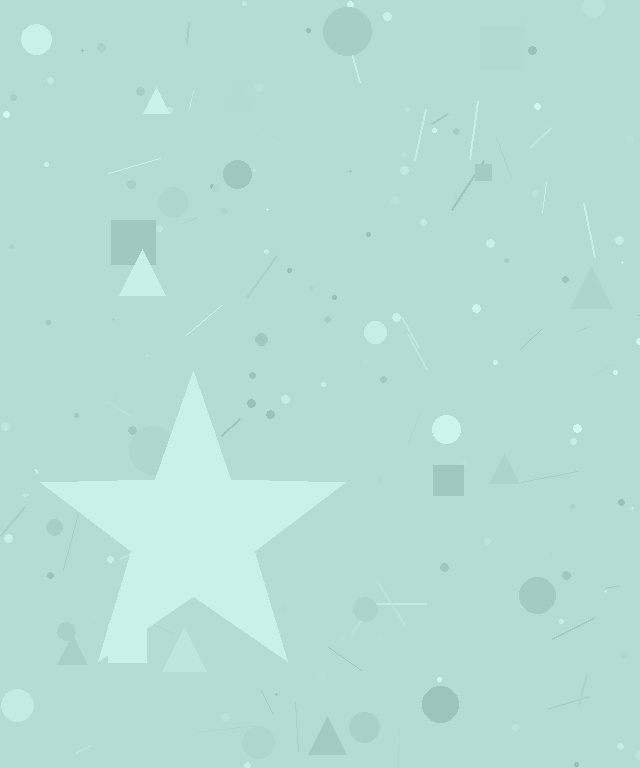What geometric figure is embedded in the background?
A star is embedded in the background.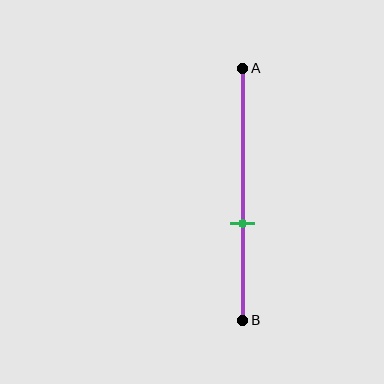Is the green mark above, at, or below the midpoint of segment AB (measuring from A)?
The green mark is below the midpoint of segment AB.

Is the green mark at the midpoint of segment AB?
No, the mark is at about 60% from A, not at the 50% midpoint.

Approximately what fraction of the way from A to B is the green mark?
The green mark is approximately 60% of the way from A to B.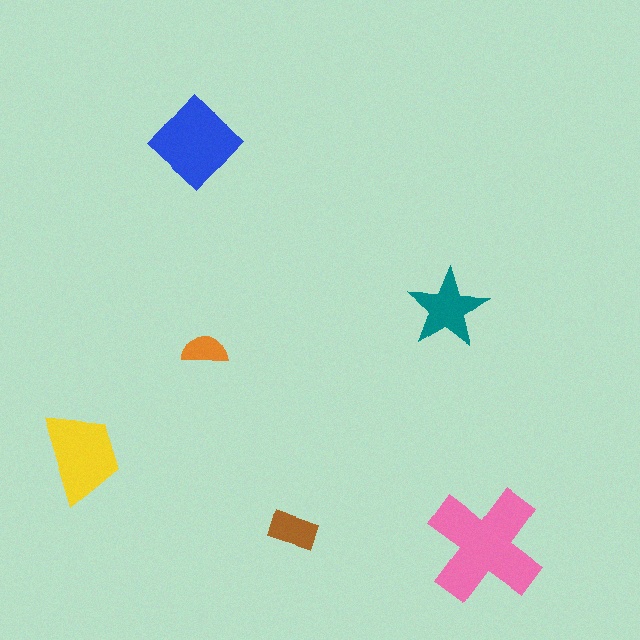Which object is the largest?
The pink cross.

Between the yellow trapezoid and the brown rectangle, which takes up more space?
The yellow trapezoid.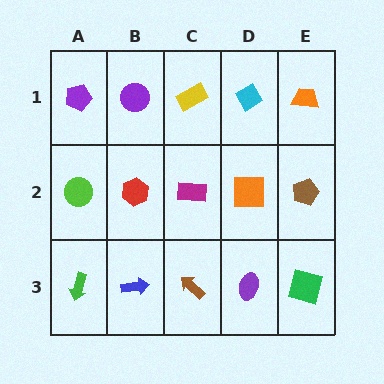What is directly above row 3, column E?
A brown pentagon.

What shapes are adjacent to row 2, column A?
A purple pentagon (row 1, column A), a green arrow (row 3, column A), a red hexagon (row 2, column B).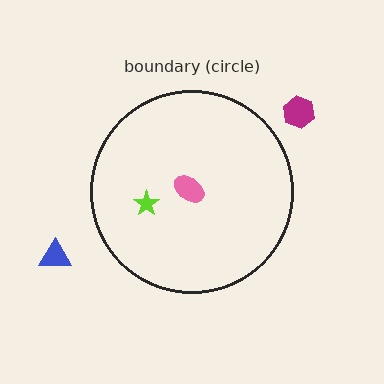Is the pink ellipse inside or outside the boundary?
Inside.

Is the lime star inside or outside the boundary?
Inside.